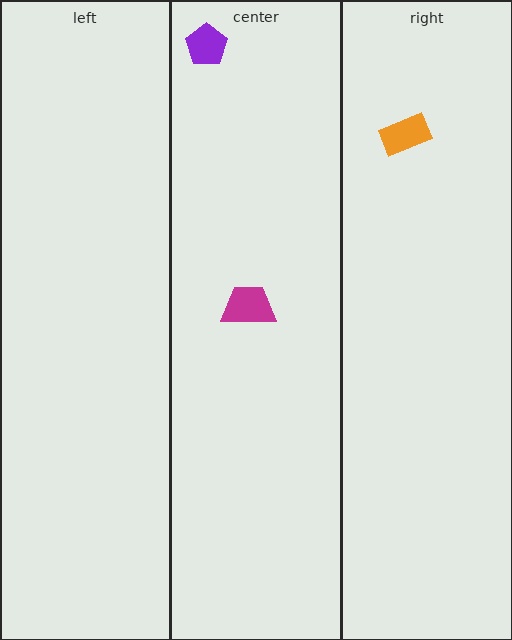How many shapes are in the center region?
2.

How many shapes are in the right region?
1.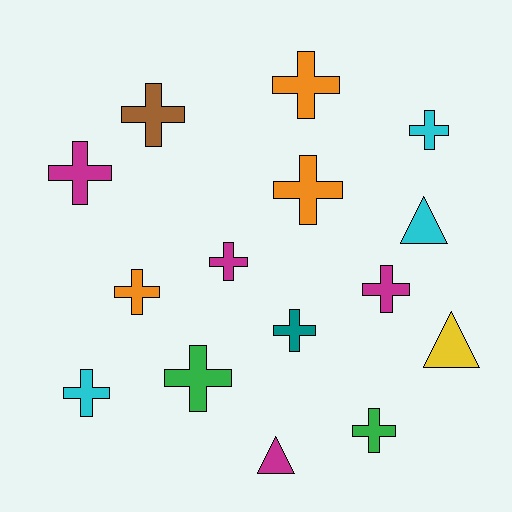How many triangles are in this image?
There are 3 triangles.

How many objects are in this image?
There are 15 objects.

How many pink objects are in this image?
There are no pink objects.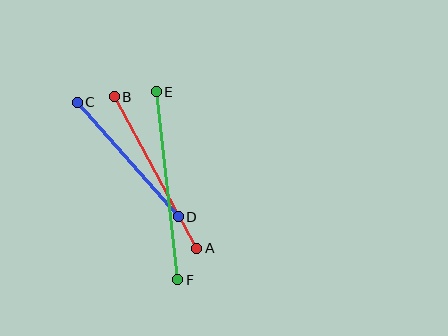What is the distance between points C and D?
The distance is approximately 153 pixels.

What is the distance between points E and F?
The distance is approximately 189 pixels.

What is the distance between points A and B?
The distance is approximately 172 pixels.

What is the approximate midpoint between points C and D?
The midpoint is at approximately (128, 159) pixels.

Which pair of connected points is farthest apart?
Points E and F are farthest apart.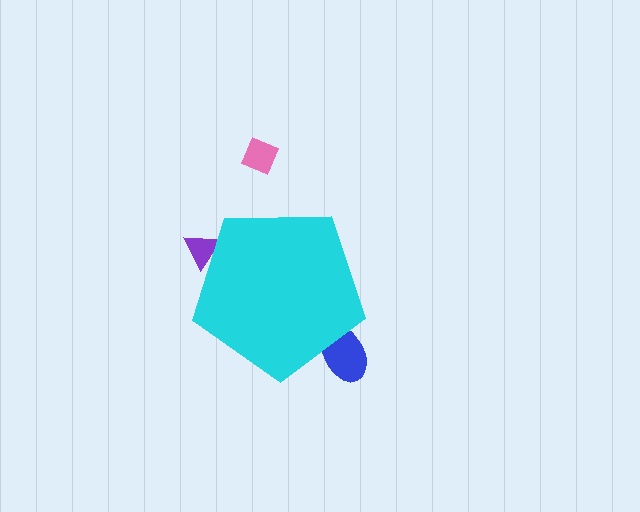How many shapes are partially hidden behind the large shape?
2 shapes are partially hidden.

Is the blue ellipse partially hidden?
Yes, the blue ellipse is partially hidden behind the cyan pentagon.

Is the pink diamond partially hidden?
No, the pink diamond is fully visible.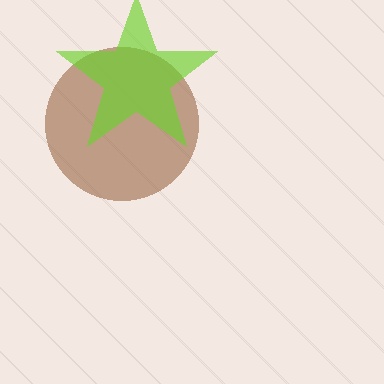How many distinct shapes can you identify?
There are 2 distinct shapes: a brown circle, a lime star.